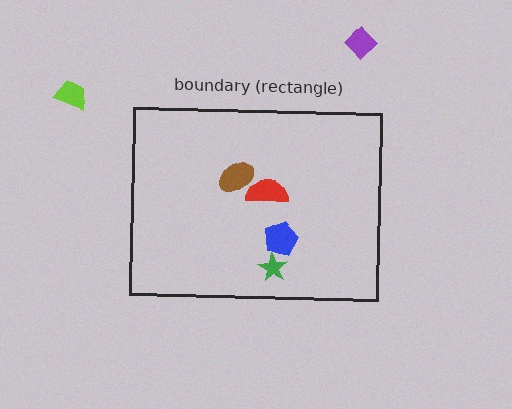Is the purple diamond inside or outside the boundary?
Outside.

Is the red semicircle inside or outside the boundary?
Inside.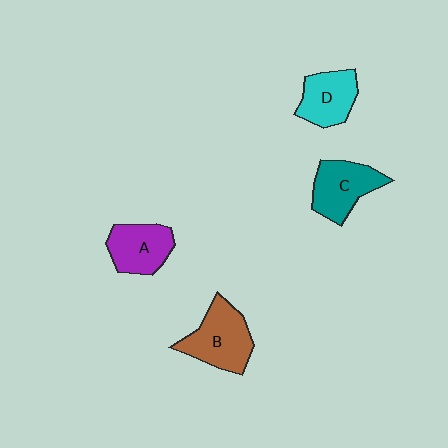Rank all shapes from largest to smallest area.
From largest to smallest: B (brown), C (teal), A (purple), D (cyan).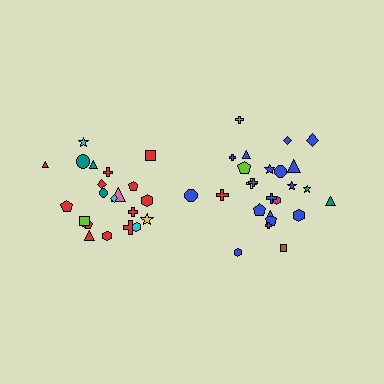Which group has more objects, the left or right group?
The right group.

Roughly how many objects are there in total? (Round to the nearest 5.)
Roughly 45 objects in total.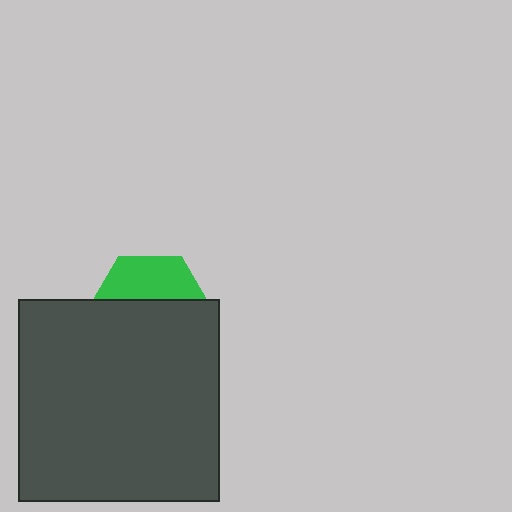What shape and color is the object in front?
The object in front is a dark gray square.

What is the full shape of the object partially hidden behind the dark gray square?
The partially hidden object is a green hexagon.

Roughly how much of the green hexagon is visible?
A small part of it is visible (roughly 37%).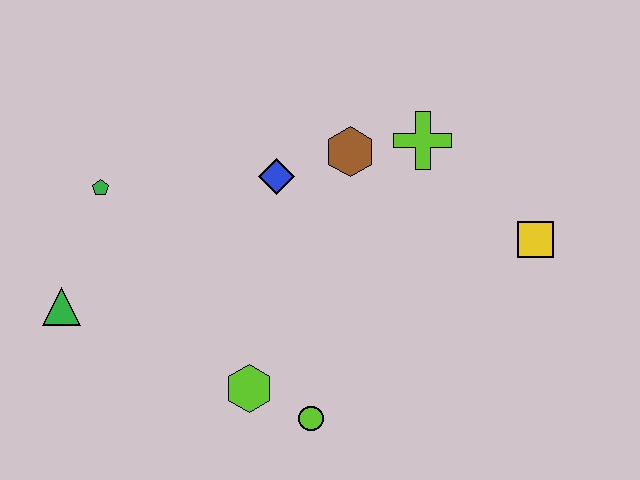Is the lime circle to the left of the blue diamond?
No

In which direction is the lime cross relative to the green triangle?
The lime cross is to the right of the green triangle.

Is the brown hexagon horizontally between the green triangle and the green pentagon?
No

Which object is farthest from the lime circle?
The green pentagon is farthest from the lime circle.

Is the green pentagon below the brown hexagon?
Yes